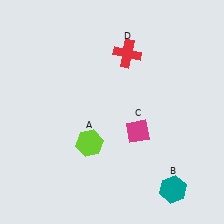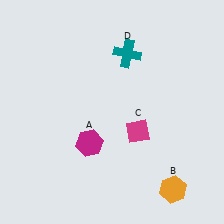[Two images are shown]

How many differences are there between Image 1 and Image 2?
There are 3 differences between the two images.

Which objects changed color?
A changed from lime to magenta. B changed from teal to orange. D changed from red to teal.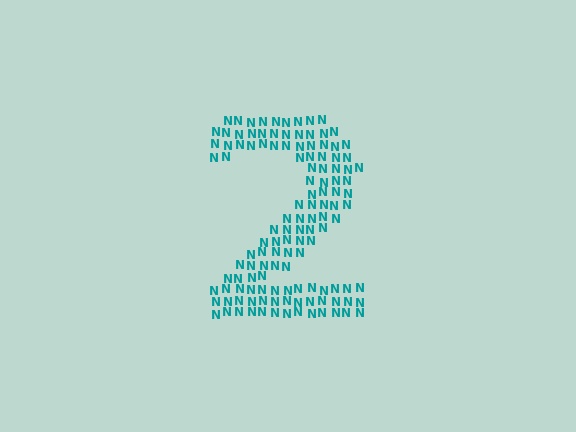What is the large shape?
The large shape is the digit 2.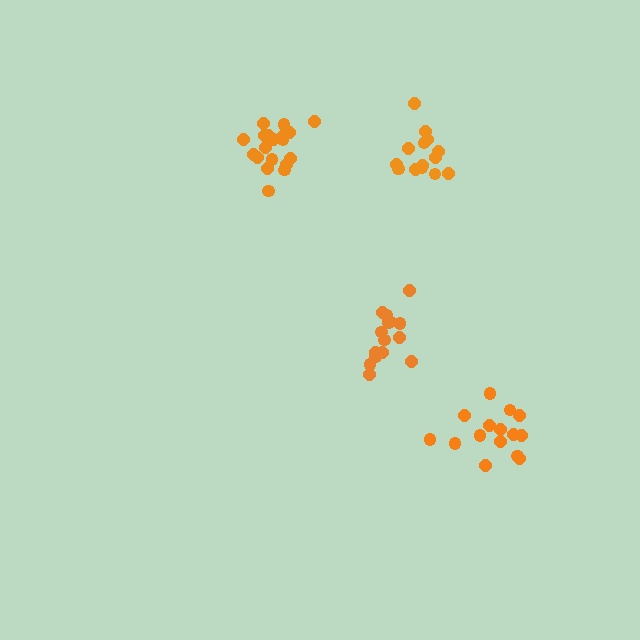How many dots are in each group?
Group 1: 15 dots, Group 2: 15 dots, Group 3: 19 dots, Group 4: 15 dots (64 total).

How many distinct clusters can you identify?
There are 4 distinct clusters.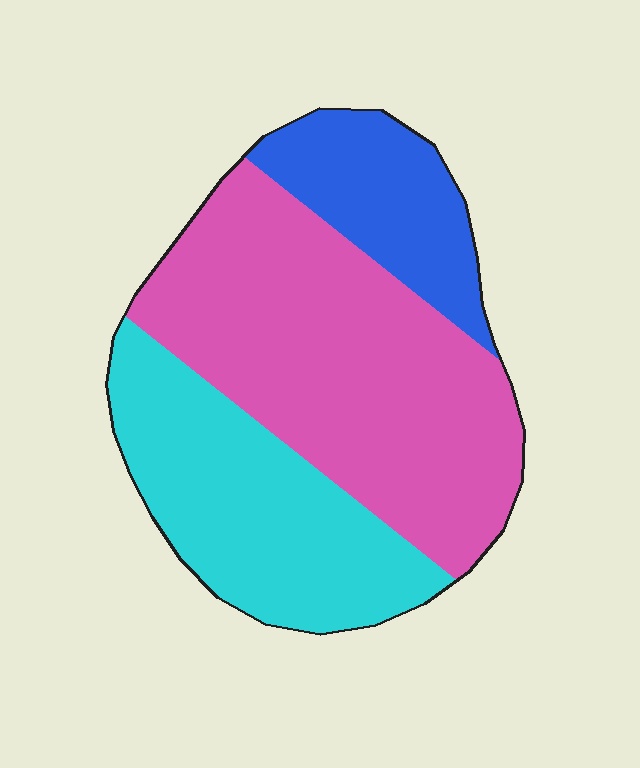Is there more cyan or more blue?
Cyan.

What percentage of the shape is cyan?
Cyan covers 32% of the shape.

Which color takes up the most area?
Pink, at roughly 50%.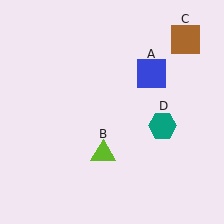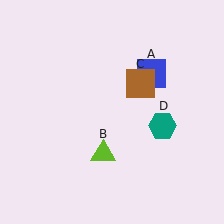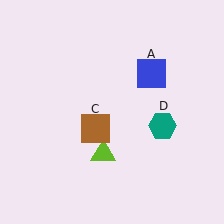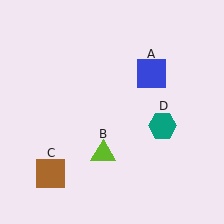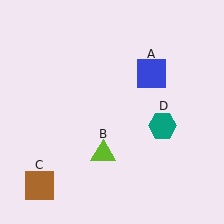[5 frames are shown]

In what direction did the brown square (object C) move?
The brown square (object C) moved down and to the left.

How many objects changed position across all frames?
1 object changed position: brown square (object C).